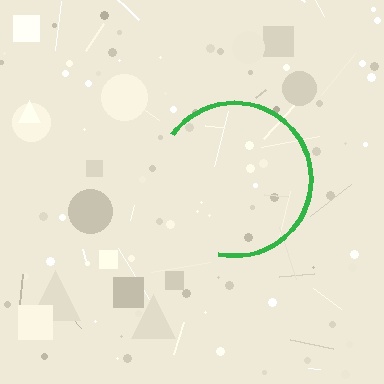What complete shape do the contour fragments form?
The contour fragments form a circle.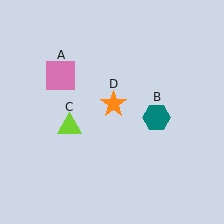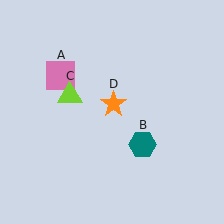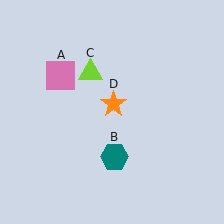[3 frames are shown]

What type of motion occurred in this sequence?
The teal hexagon (object B), lime triangle (object C) rotated clockwise around the center of the scene.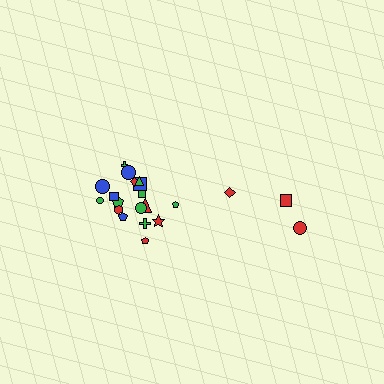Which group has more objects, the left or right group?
The left group.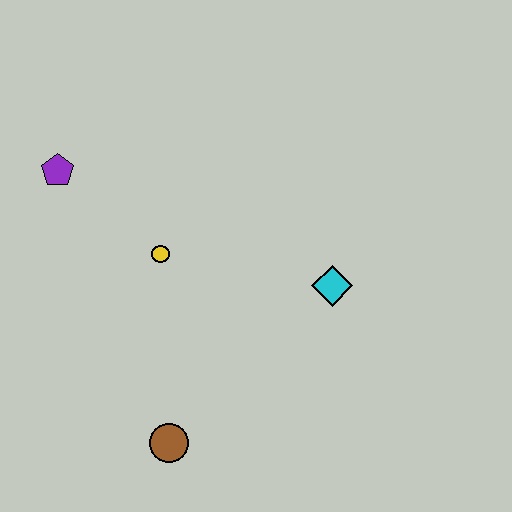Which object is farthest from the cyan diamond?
The purple pentagon is farthest from the cyan diamond.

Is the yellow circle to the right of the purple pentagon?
Yes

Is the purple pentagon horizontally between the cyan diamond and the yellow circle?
No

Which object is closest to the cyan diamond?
The yellow circle is closest to the cyan diamond.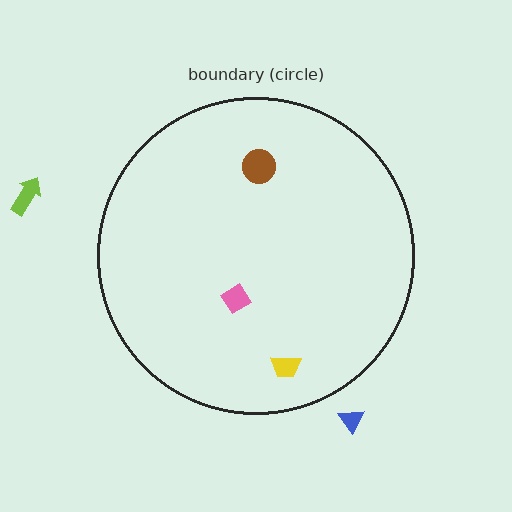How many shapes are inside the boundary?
3 inside, 2 outside.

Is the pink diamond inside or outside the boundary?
Inside.